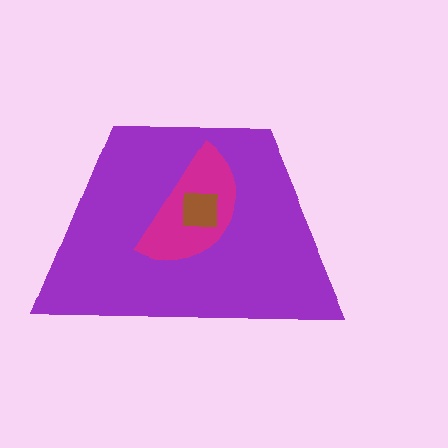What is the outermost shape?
The purple trapezoid.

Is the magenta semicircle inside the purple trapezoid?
Yes.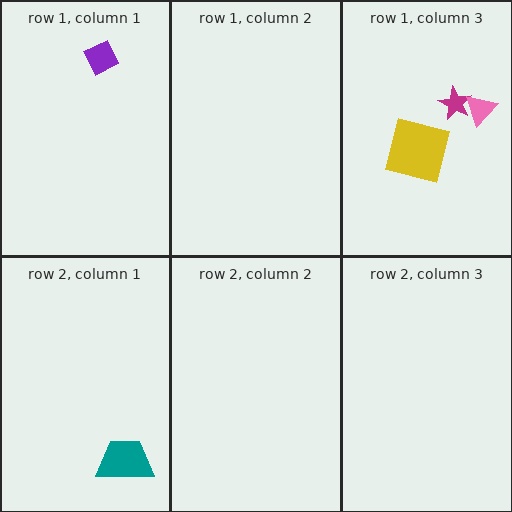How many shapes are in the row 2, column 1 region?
1.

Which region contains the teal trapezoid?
The row 2, column 1 region.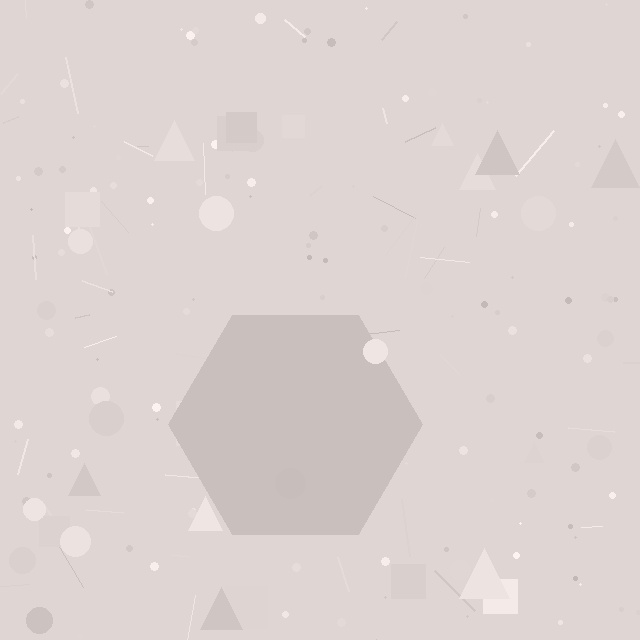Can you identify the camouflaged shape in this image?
The camouflaged shape is a hexagon.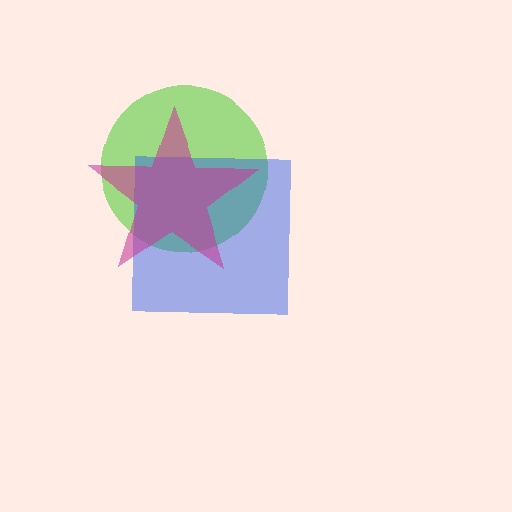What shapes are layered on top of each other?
The layered shapes are: a lime circle, a blue square, a magenta star.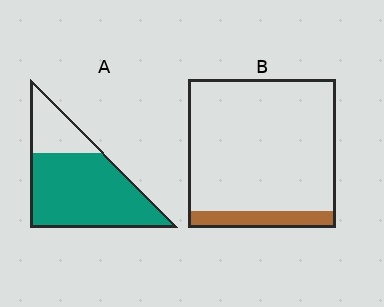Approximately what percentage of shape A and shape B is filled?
A is approximately 75% and B is approximately 10%.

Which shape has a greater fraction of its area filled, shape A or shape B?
Shape A.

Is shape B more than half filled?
No.